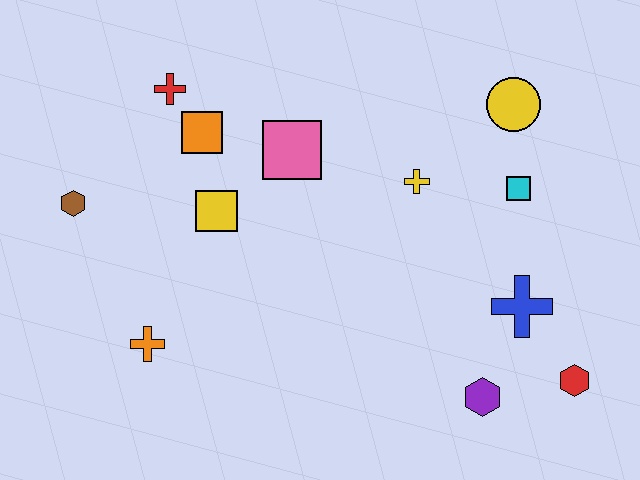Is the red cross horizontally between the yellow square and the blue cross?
No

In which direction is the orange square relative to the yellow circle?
The orange square is to the left of the yellow circle.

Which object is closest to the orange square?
The red cross is closest to the orange square.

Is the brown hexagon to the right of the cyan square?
No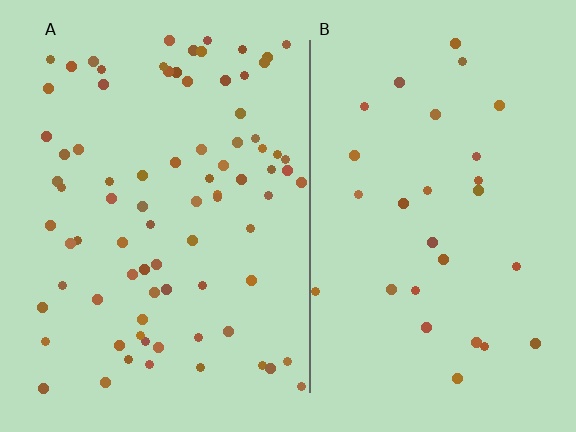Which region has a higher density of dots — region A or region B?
A (the left).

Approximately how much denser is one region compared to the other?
Approximately 2.9× — region A over region B.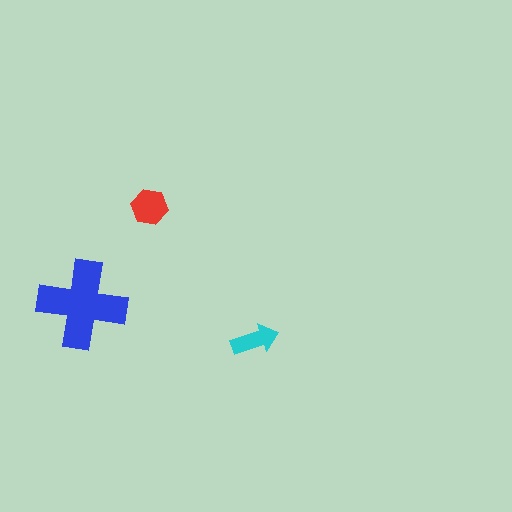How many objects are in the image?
There are 3 objects in the image.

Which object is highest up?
The red hexagon is topmost.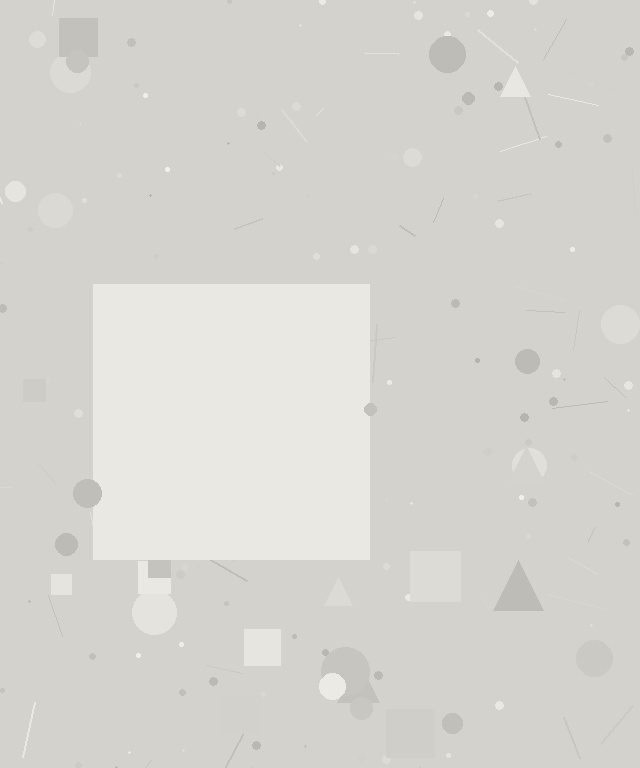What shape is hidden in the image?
A square is hidden in the image.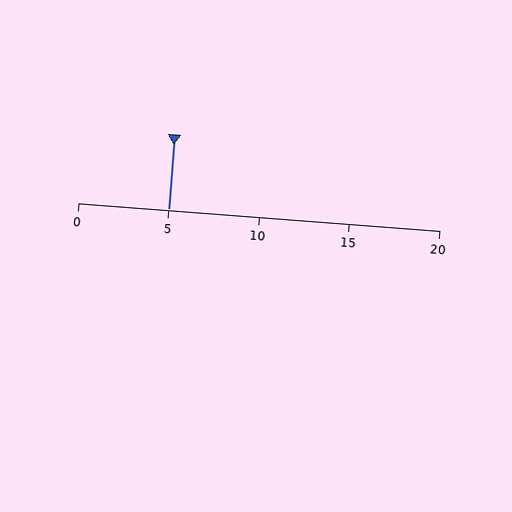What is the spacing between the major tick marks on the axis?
The major ticks are spaced 5 apart.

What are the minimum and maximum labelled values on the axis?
The axis runs from 0 to 20.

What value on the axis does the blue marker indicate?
The marker indicates approximately 5.